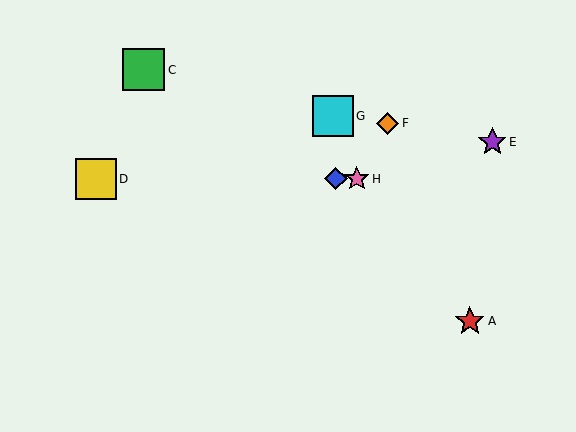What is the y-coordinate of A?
Object A is at y≈321.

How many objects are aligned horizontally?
3 objects (B, D, H) are aligned horizontally.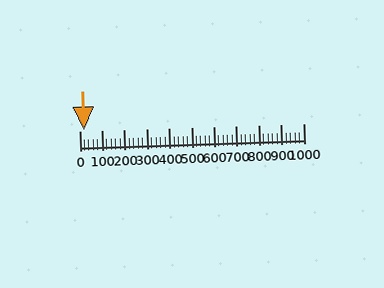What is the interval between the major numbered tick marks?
The major tick marks are spaced 100 units apart.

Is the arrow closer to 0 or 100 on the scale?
The arrow is closer to 0.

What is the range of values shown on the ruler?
The ruler shows values from 0 to 1000.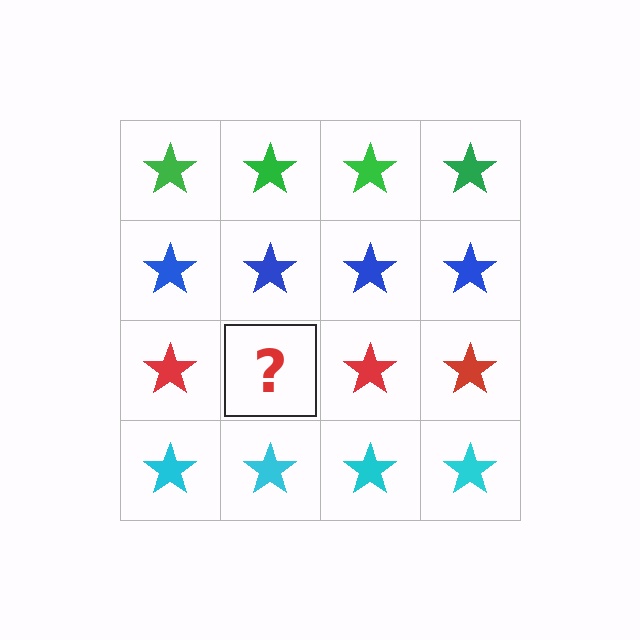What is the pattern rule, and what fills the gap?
The rule is that each row has a consistent color. The gap should be filled with a red star.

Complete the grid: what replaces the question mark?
The question mark should be replaced with a red star.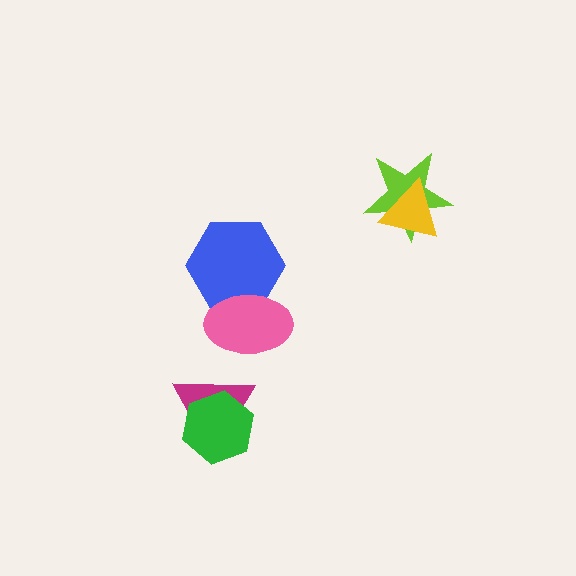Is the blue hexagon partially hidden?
Yes, it is partially covered by another shape.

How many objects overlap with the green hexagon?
1 object overlaps with the green hexagon.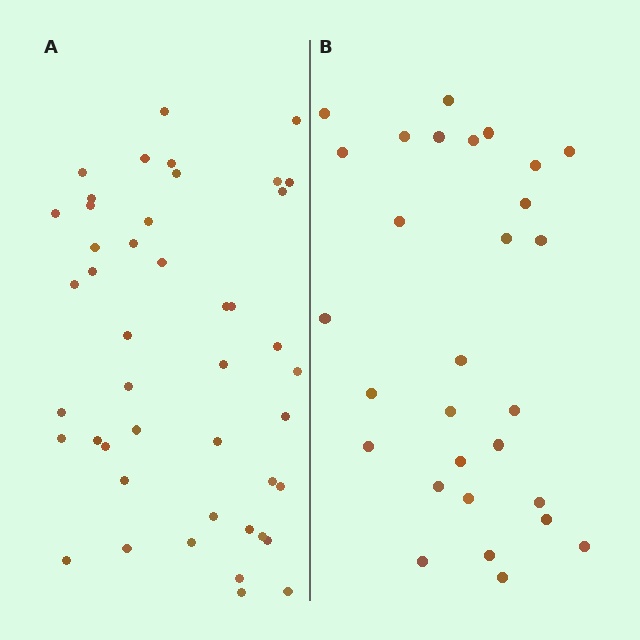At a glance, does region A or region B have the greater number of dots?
Region A (the left region) has more dots.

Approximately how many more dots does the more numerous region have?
Region A has approximately 15 more dots than region B.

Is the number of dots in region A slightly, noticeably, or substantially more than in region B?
Region A has substantially more. The ratio is roughly 1.6 to 1.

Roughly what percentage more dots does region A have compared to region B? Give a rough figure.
About 55% more.